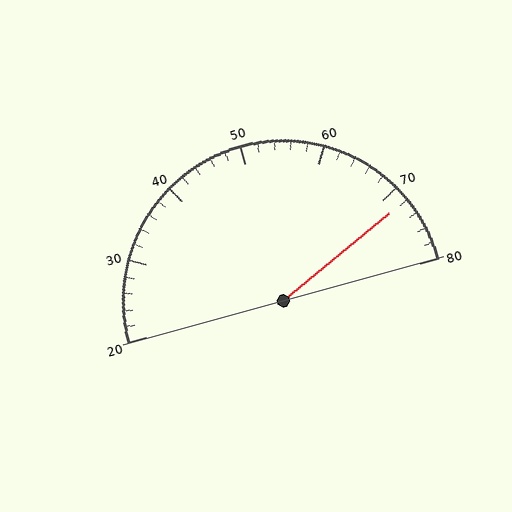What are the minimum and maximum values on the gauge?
The gauge ranges from 20 to 80.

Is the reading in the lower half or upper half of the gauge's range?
The reading is in the upper half of the range (20 to 80).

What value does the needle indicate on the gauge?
The needle indicates approximately 72.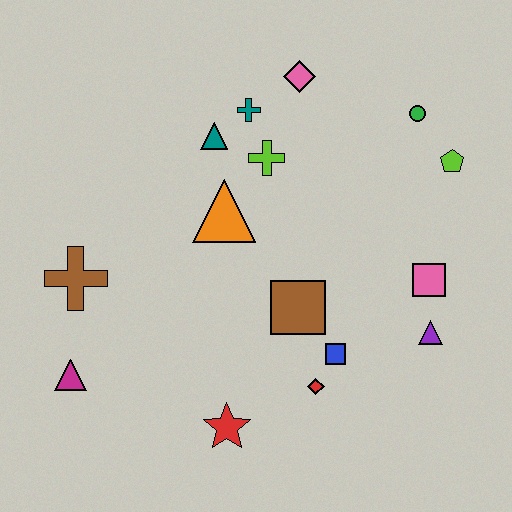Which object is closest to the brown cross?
The magenta triangle is closest to the brown cross.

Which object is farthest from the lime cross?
The magenta triangle is farthest from the lime cross.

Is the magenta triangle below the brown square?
Yes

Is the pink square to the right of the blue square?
Yes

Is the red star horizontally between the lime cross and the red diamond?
No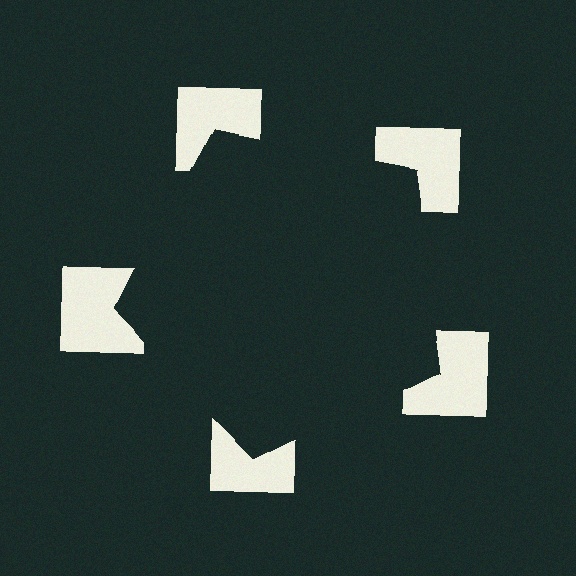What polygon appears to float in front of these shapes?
An illusory pentagon — its edges are inferred from the aligned wedge cuts in the notched squares, not physically drawn.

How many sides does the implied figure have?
5 sides.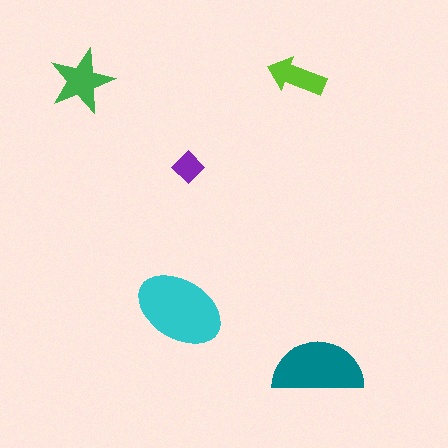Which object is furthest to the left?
The green star is leftmost.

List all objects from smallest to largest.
The purple diamond, the lime arrow, the green star, the teal semicircle, the cyan ellipse.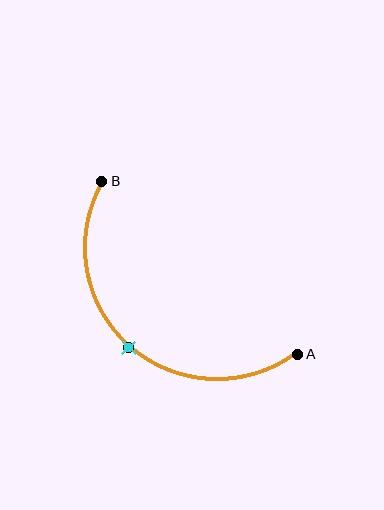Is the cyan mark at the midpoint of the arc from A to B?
Yes. The cyan mark lies on the arc at equal arc-length from both A and B — it is the arc midpoint.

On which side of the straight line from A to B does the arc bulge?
The arc bulges below and to the left of the straight line connecting A and B.